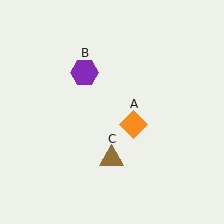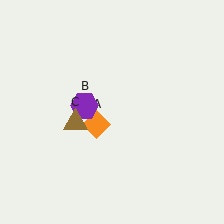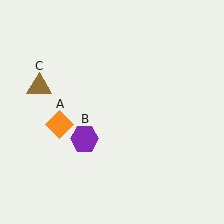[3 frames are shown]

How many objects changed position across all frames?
3 objects changed position: orange diamond (object A), purple hexagon (object B), brown triangle (object C).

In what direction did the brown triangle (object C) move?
The brown triangle (object C) moved up and to the left.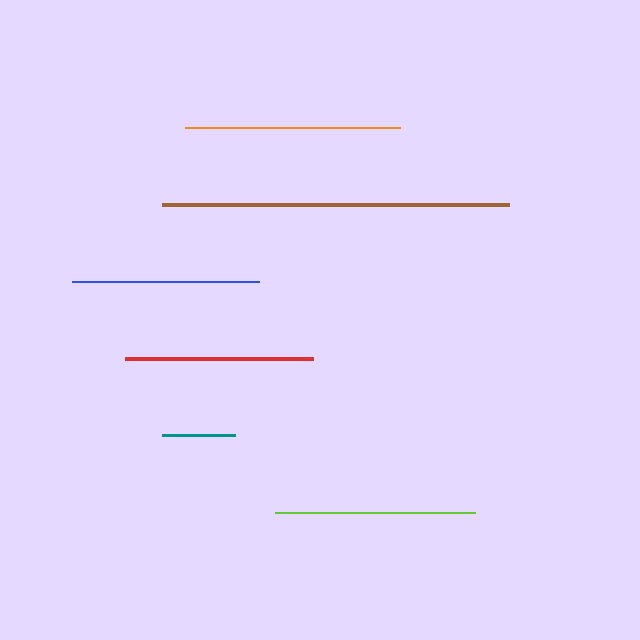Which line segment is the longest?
The brown line is the longest at approximately 347 pixels.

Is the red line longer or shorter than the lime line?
The lime line is longer than the red line.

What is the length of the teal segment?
The teal segment is approximately 72 pixels long.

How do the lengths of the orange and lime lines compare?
The orange and lime lines are approximately the same length.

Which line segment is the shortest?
The teal line is the shortest at approximately 72 pixels.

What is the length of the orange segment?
The orange segment is approximately 215 pixels long.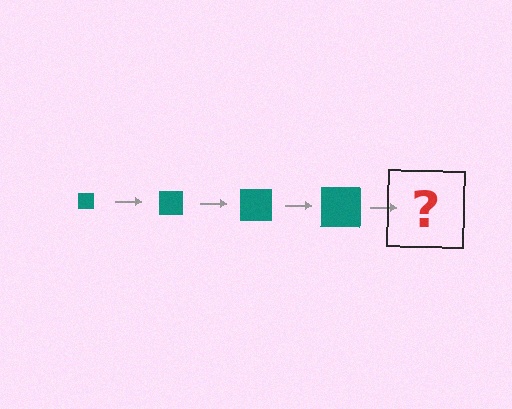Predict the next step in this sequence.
The next step is a teal square, larger than the previous one.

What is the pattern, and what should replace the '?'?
The pattern is that the square gets progressively larger each step. The '?' should be a teal square, larger than the previous one.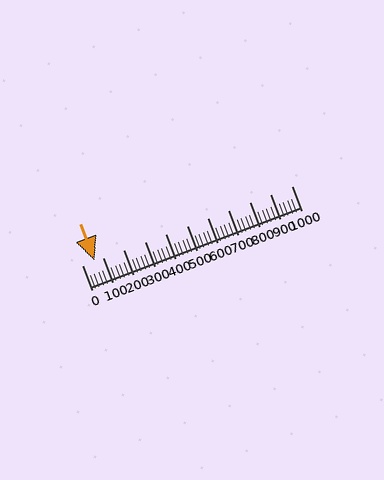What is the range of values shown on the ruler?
The ruler shows values from 0 to 1000.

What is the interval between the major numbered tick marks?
The major tick marks are spaced 100 units apart.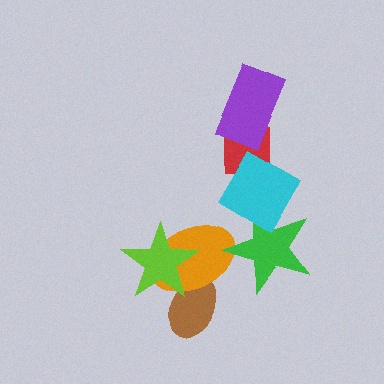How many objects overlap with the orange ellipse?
3 objects overlap with the orange ellipse.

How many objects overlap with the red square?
2 objects overlap with the red square.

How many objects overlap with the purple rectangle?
1 object overlaps with the purple rectangle.